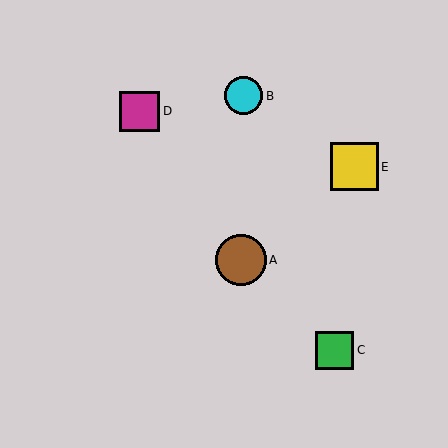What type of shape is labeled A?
Shape A is a brown circle.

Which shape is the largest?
The brown circle (labeled A) is the largest.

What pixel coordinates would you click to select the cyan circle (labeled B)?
Click at (244, 96) to select the cyan circle B.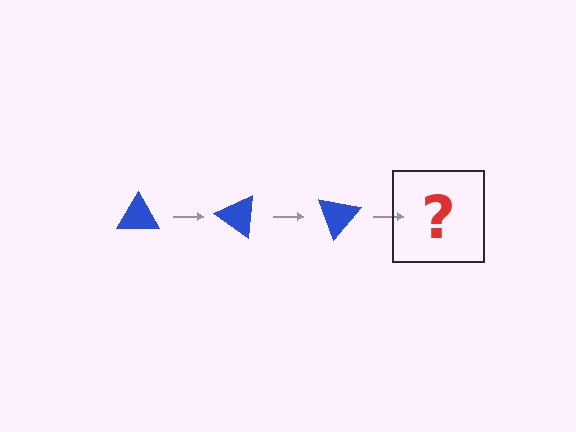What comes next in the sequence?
The next element should be a blue triangle rotated 105 degrees.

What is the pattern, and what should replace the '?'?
The pattern is that the triangle rotates 35 degrees each step. The '?' should be a blue triangle rotated 105 degrees.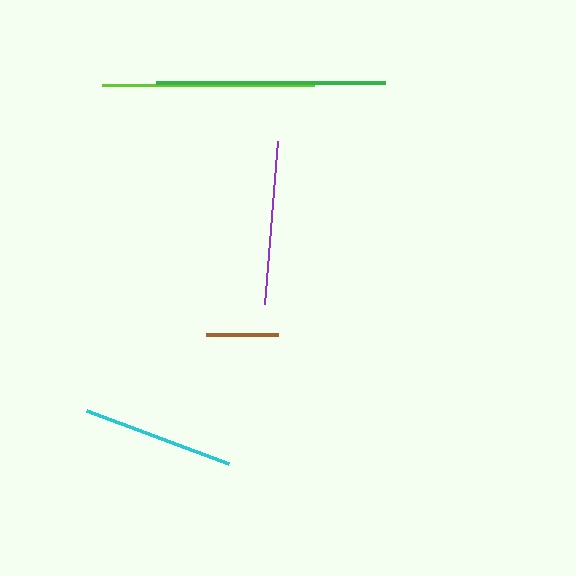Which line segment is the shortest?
The brown line is the shortest at approximately 72 pixels.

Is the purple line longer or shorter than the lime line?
The lime line is longer than the purple line.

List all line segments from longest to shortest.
From longest to shortest: green, lime, purple, cyan, brown.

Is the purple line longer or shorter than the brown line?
The purple line is longer than the brown line.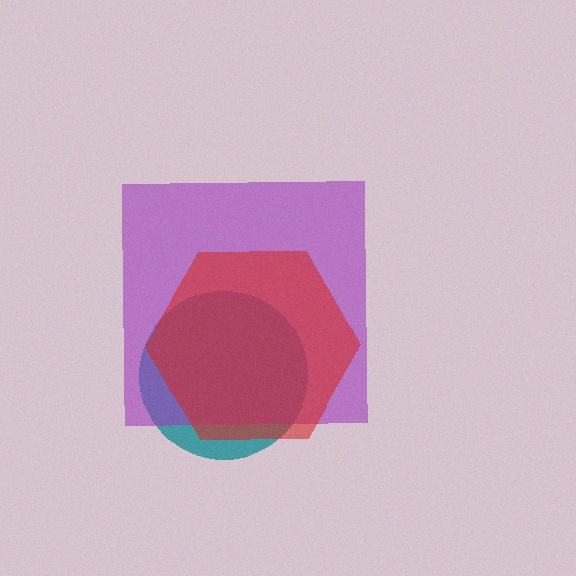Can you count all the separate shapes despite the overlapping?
Yes, there are 3 separate shapes.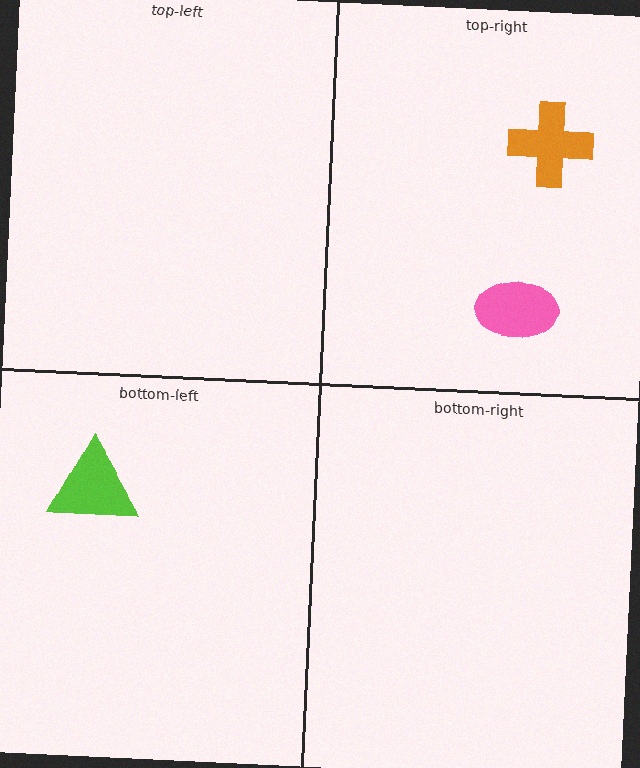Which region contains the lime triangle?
The bottom-left region.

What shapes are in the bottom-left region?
The lime triangle.